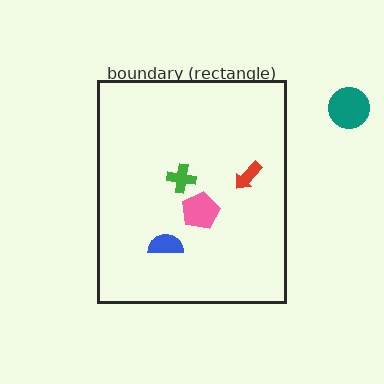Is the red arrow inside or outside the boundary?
Inside.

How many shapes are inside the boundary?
4 inside, 1 outside.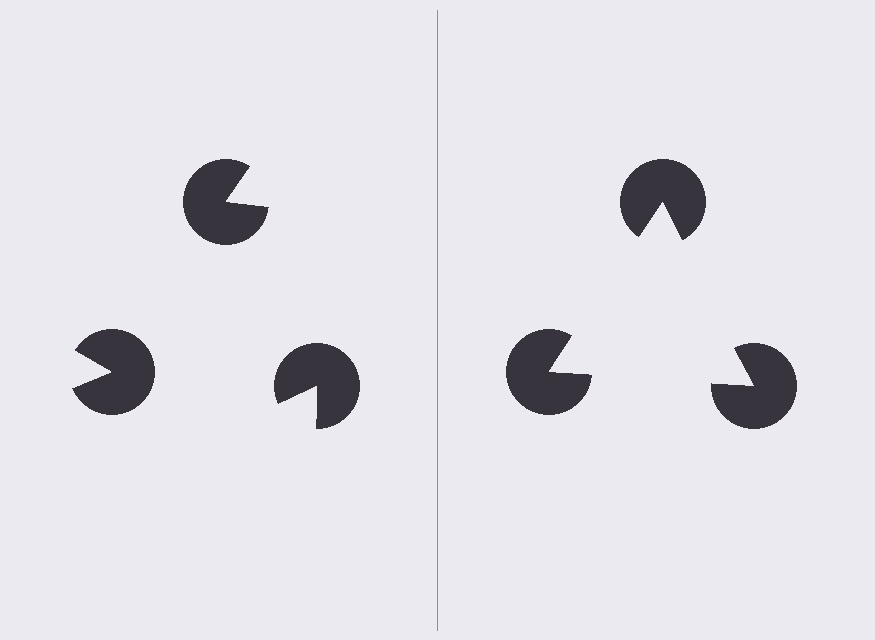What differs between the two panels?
The pac-man discs are positioned identically on both sides; only the wedge orientations differ. On the right they align to a triangle; on the left they are misaligned.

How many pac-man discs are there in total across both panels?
6 — 3 on each side.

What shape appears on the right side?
An illusory triangle.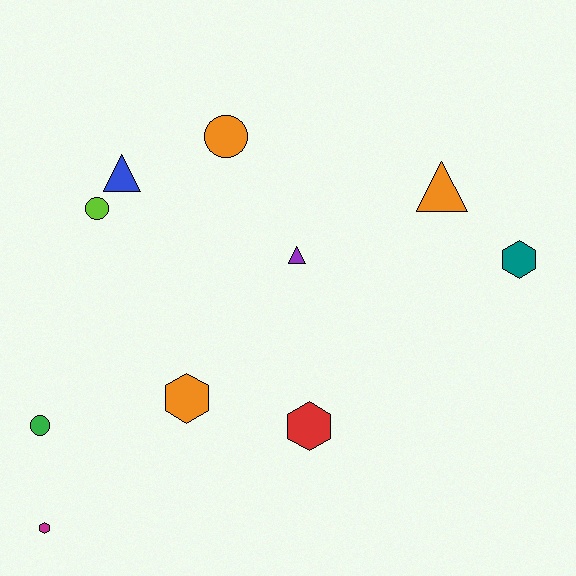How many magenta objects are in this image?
There is 1 magenta object.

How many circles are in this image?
There are 3 circles.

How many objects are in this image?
There are 10 objects.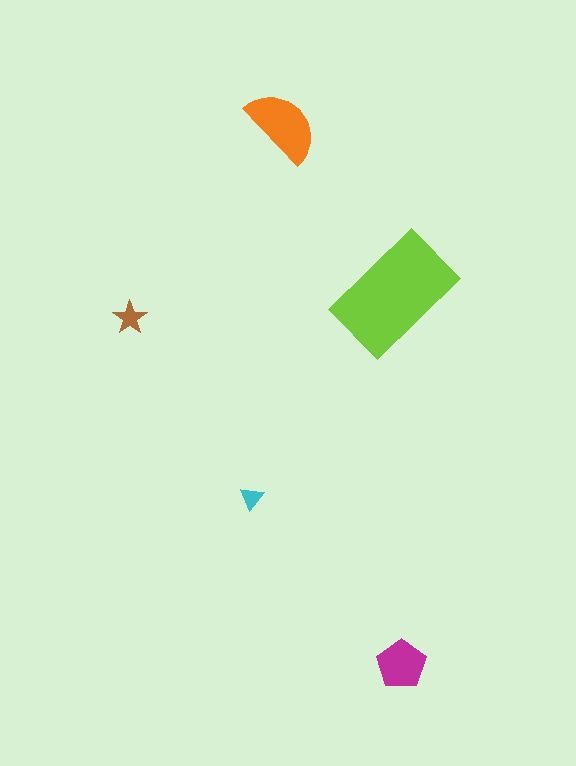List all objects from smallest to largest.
The cyan triangle, the brown star, the magenta pentagon, the orange semicircle, the lime rectangle.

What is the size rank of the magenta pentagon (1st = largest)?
3rd.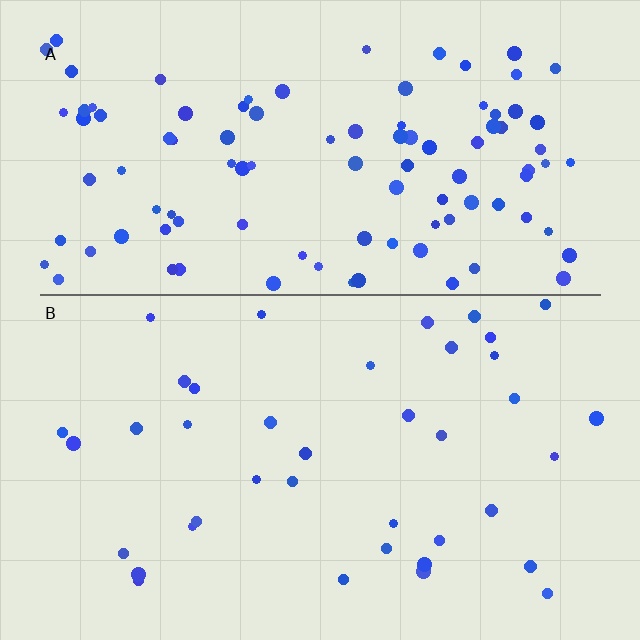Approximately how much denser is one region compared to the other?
Approximately 2.6× — region A over region B.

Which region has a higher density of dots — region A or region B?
A (the top).